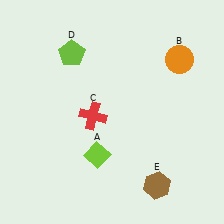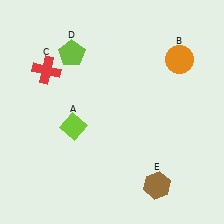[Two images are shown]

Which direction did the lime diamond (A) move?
The lime diamond (A) moved up.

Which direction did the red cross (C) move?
The red cross (C) moved left.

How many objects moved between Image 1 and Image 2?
2 objects moved between the two images.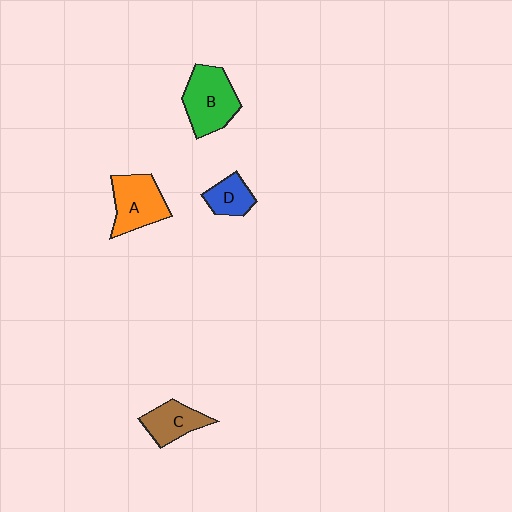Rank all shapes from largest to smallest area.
From largest to smallest: B (green), A (orange), C (brown), D (blue).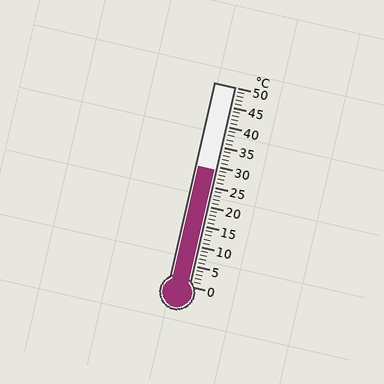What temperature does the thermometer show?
The thermometer shows approximately 29°C.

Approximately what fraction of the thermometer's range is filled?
The thermometer is filled to approximately 60% of its range.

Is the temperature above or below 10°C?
The temperature is above 10°C.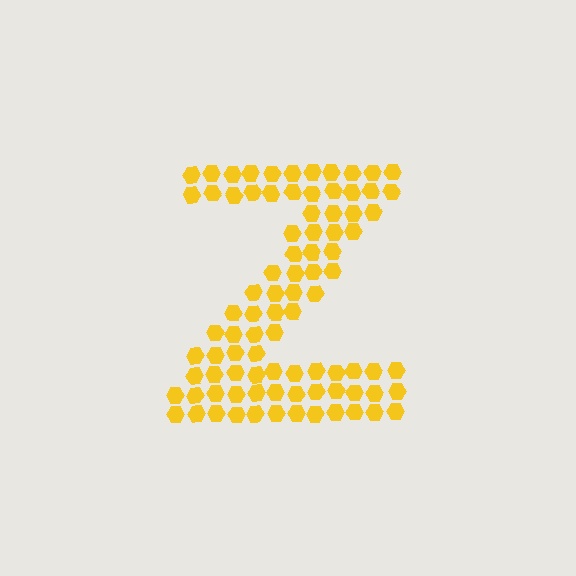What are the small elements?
The small elements are hexagons.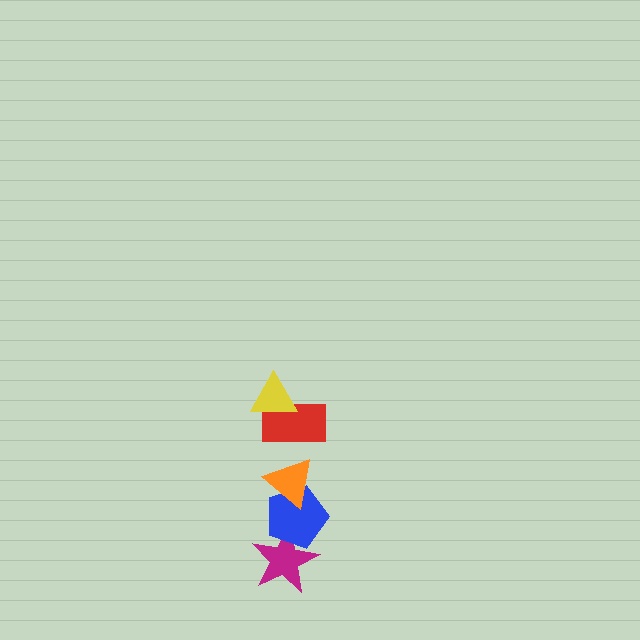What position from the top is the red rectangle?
The red rectangle is 2nd from the top.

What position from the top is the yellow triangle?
The yellow triangle is 1st from the top.